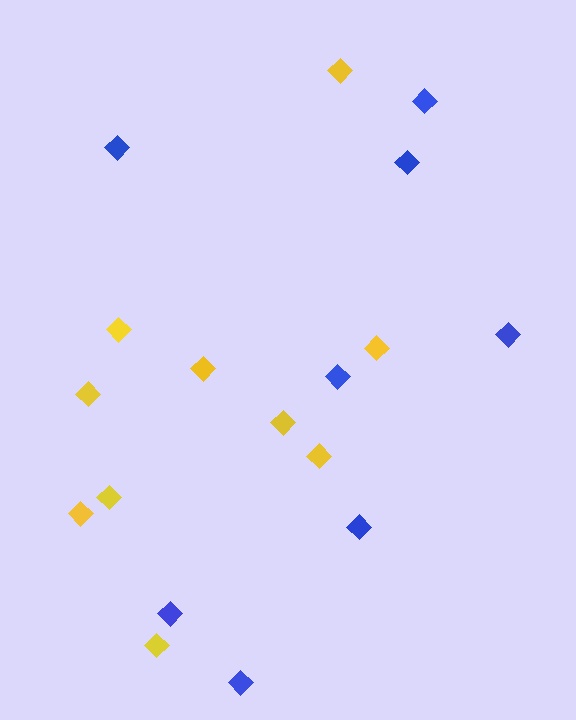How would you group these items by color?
There are 2 groups: one group of blue diamonds (8) and one group of yellow diamonds (10).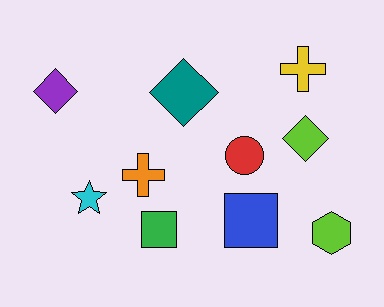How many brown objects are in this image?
There are no brown objects.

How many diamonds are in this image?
There are 3 diamonds.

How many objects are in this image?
There are 10 objects.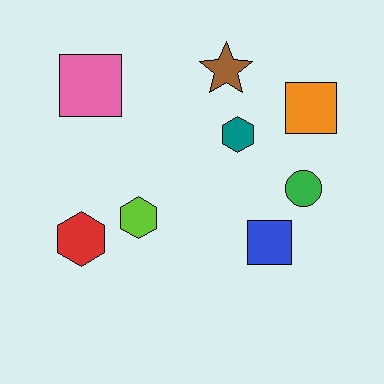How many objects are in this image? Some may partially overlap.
There are 8 objects.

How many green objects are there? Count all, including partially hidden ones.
There is 1 green object.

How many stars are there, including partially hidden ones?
There is 1 star.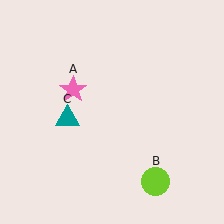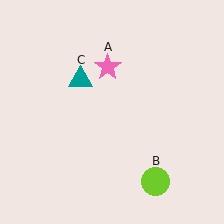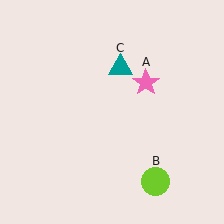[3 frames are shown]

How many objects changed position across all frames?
2 objects changed position: pink star (object A), teal triangle (object C).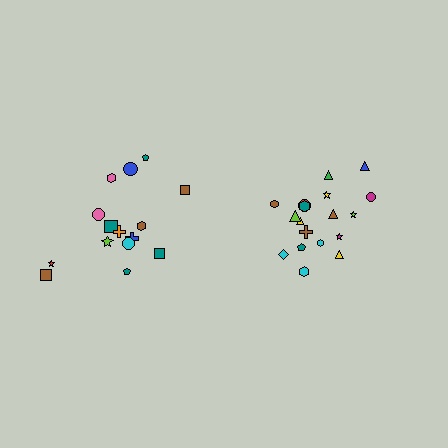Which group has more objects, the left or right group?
The right group.